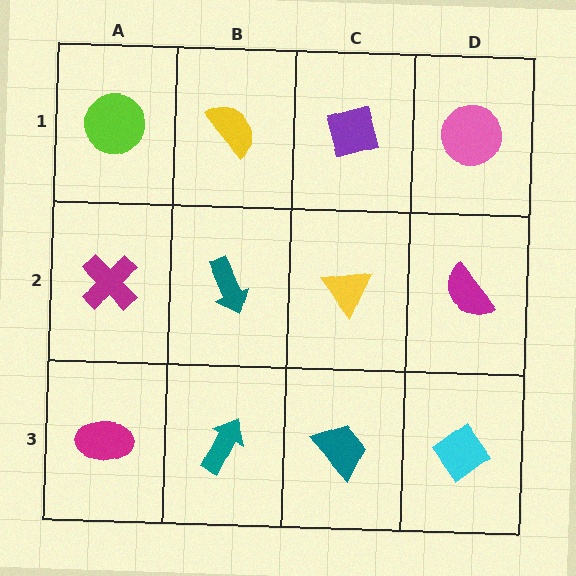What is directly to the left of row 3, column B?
A magenta ellipse.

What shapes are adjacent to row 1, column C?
A yellow triangle (row 2, column C), a yellow semicircle (row 1, column B), a pink circle (row 1, column D).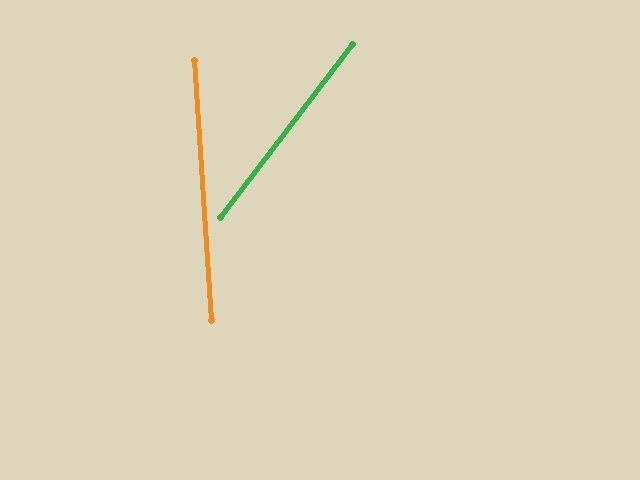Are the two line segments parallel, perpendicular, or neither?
Neither parallel nor perpendicular — they differ by about 41°.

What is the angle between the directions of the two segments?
Approximately 41 degrees.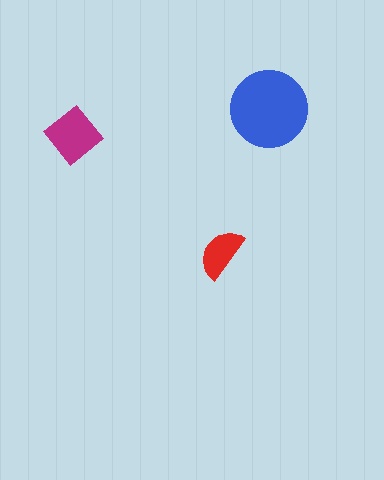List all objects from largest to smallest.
The blue circle, the magenta diamond, the red semicircle.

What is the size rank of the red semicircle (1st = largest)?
3rd.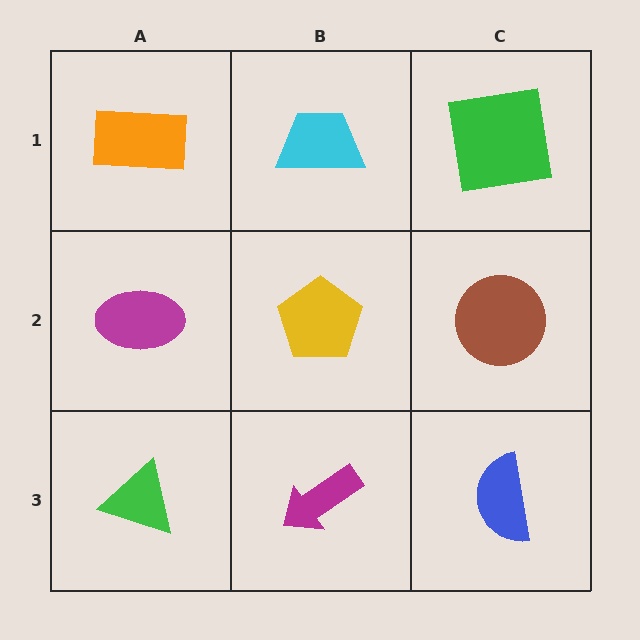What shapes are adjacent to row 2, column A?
An orange rectangle (row 1, column A), a green triangle (row 3, column A), a yellow pentagon (row 2, column B).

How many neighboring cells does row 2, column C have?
3.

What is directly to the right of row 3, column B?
A blue semicircle.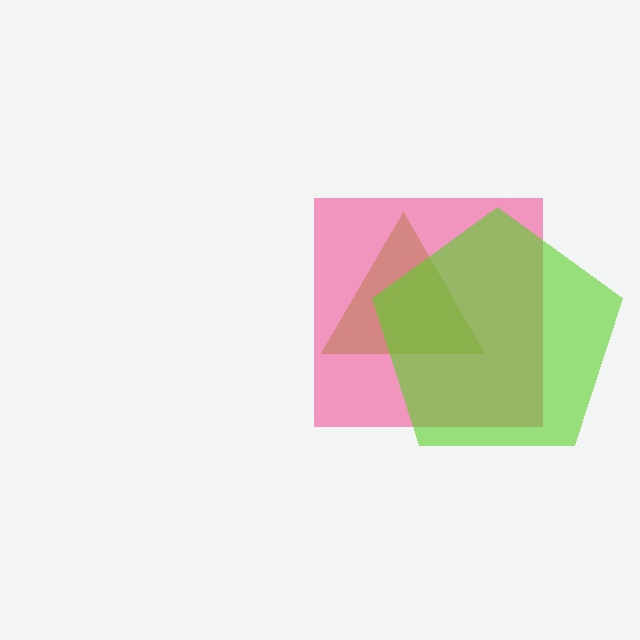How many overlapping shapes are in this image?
There are 3 overlapping shapes in the image.